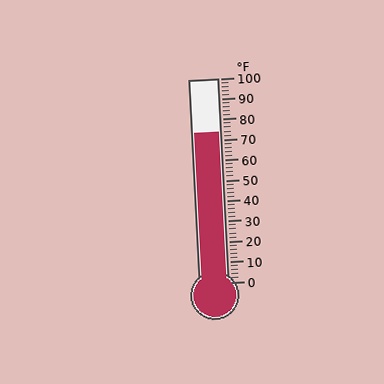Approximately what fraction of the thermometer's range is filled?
The thermometer is filled to approximately 75% of its range.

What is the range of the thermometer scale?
The thermometer scale ranges from 0°F to 100°F.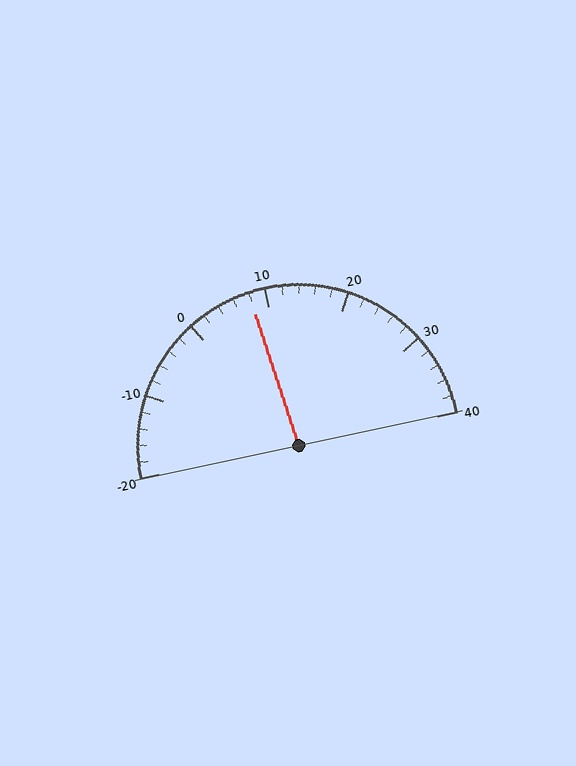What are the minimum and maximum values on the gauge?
The gauge ranges from -20 to 40.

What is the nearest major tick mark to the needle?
The nearest major tick mark is 10.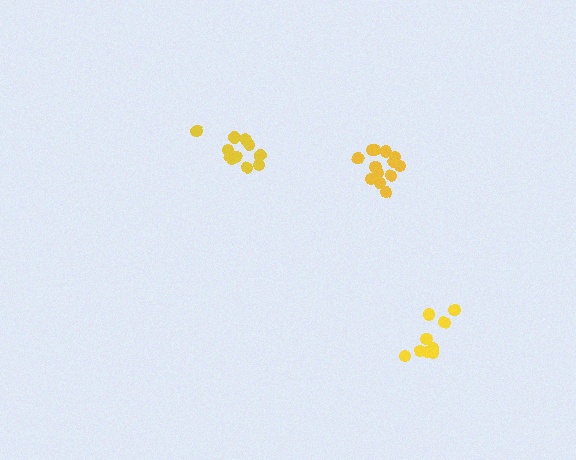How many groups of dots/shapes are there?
There are 3 groups.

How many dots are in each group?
Group 1: 11 dots, Group 2: 13 dots, Group 3: 9 dots (33 total).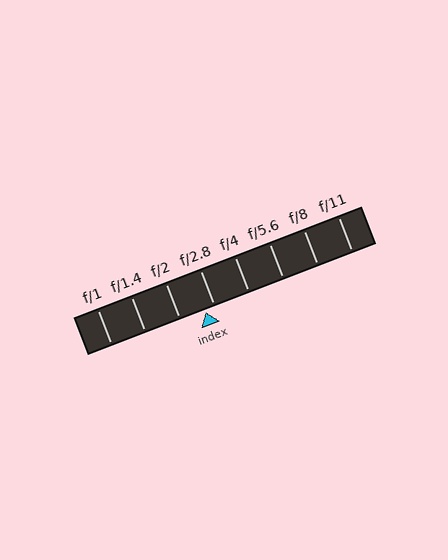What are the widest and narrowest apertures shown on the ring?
The widest aperture shown is f/1 and the narrowest is f/11.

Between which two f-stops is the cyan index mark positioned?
The index mark is between f/2 and f/2.8.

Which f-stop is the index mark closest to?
The index mark is closest to f/2.8.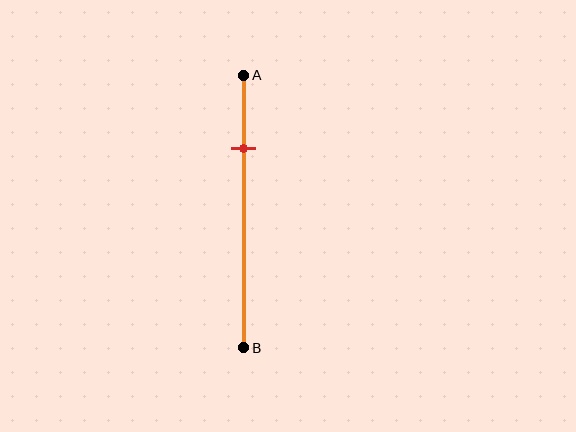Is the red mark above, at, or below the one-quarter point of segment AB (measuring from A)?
The red mark is approximately at the one-quarter point of segment AB.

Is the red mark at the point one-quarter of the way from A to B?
Yes, the mark is approximately at the one-quarter point.